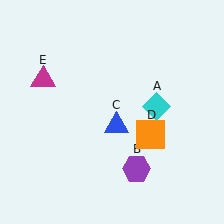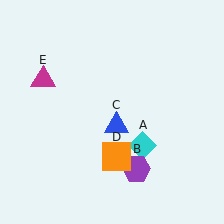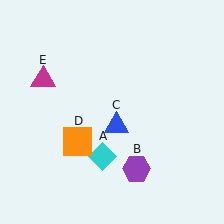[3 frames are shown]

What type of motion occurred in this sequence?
The cyan diamond (object A), orange square (object D) rotated clockwise around the center of the scene.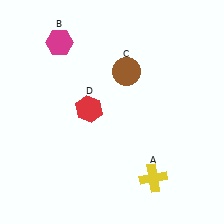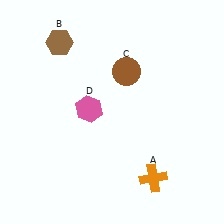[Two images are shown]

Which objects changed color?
A changed from yellow to orange. B changed from magenta to brown. D changed from red to pink.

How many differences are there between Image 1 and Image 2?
There are 3 differences between the two images.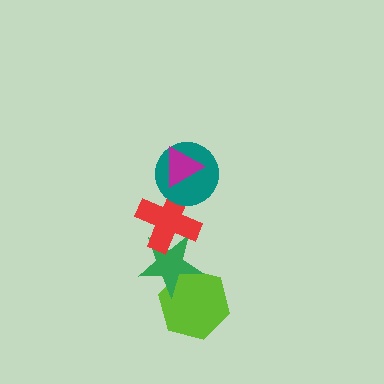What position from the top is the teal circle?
The teal circle is 2nd from the top.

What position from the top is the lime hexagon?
The lime hexagon is 5th from the top.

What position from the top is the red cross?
The red cross is 3rd from the top.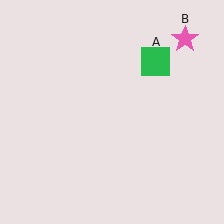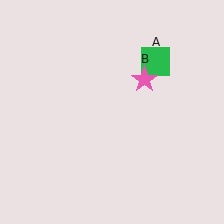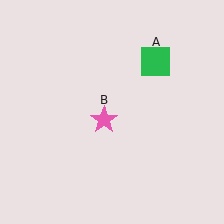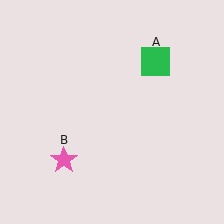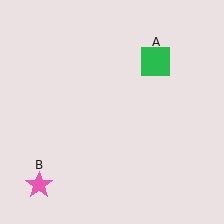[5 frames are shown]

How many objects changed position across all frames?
1 object changed position: pink star (object B).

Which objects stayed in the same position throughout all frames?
Green square (object A) remained stationary.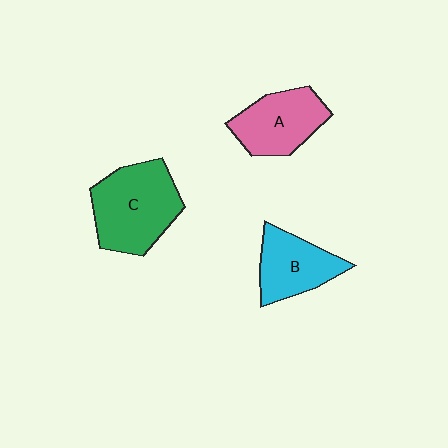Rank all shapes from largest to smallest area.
From largest to smallest: C (green), A (pink), B (cyan).